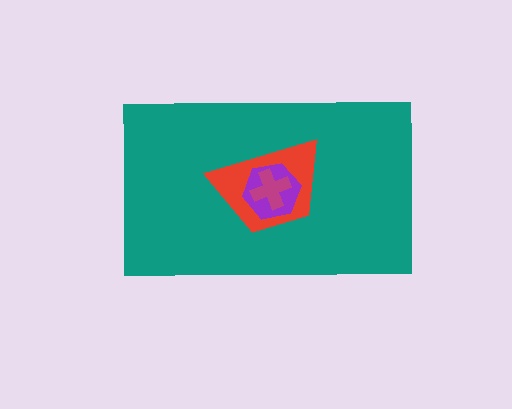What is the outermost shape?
The teal rectangle.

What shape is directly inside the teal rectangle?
The red trapezoid.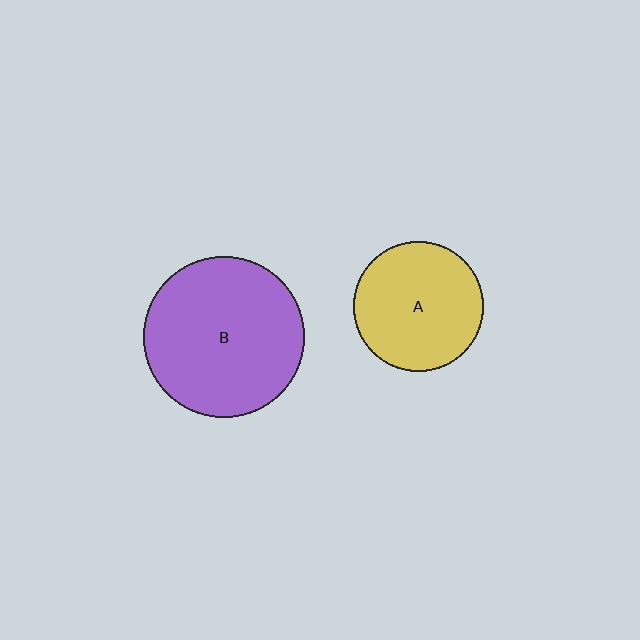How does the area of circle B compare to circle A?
Approximately 1.5 times.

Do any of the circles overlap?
No, none of the circles overlap.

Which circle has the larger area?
Circle B (purple).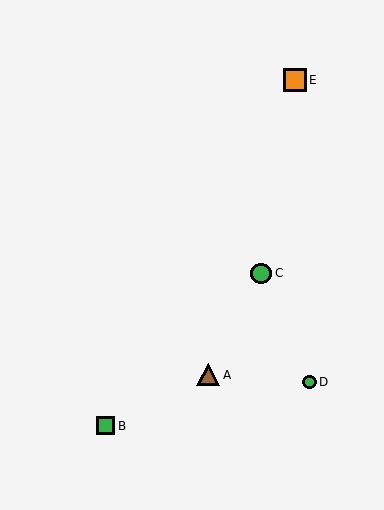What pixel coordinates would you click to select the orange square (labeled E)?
Click at (295, 80) to select the orange square E.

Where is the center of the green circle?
The center of the green circle is at (310, 382).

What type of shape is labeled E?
Shape E is an orange square.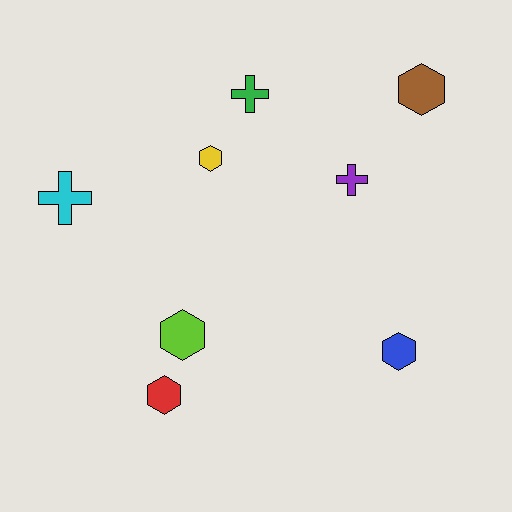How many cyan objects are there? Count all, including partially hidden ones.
There is 1 cyan object.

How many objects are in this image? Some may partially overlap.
There are 8 objects.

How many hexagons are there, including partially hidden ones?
There are 5 hexagons.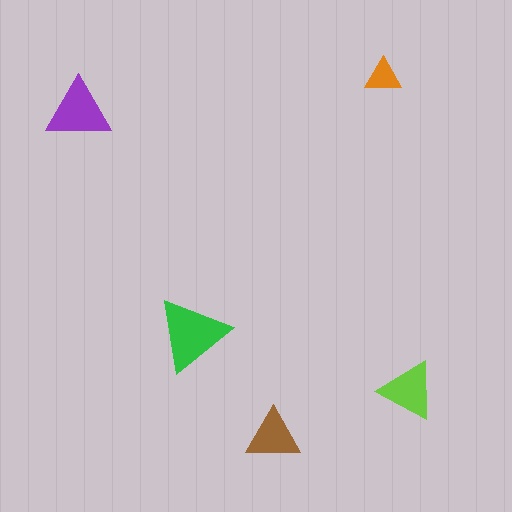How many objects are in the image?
There are 5 objects in the image.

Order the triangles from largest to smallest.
the green one, the purple one, the lime one, the brown one, the orange one.